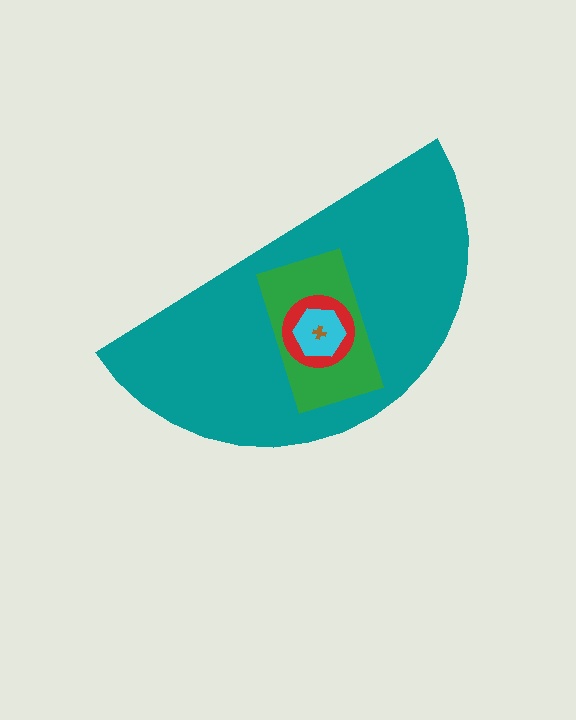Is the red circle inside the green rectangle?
Yes.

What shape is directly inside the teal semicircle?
The green rectangle.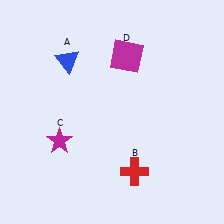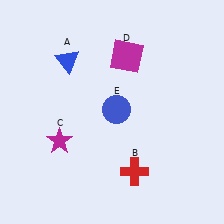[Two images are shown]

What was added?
A blue circle (E) was added in Image 2.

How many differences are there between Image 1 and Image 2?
There is 1 difference between the two images.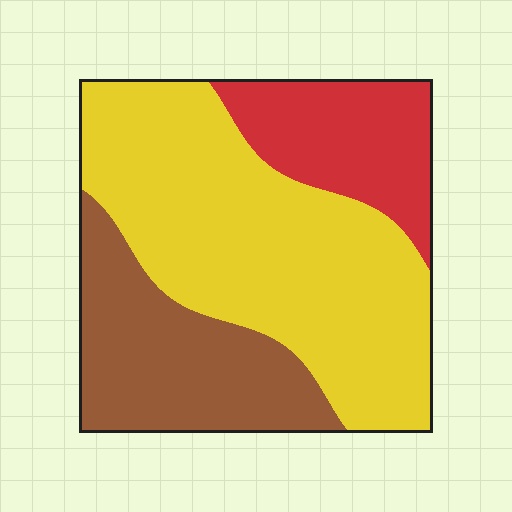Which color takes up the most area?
Yellow, at roughly 55%.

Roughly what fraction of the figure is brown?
Brown takes up about one quarter (1/4) of the figure.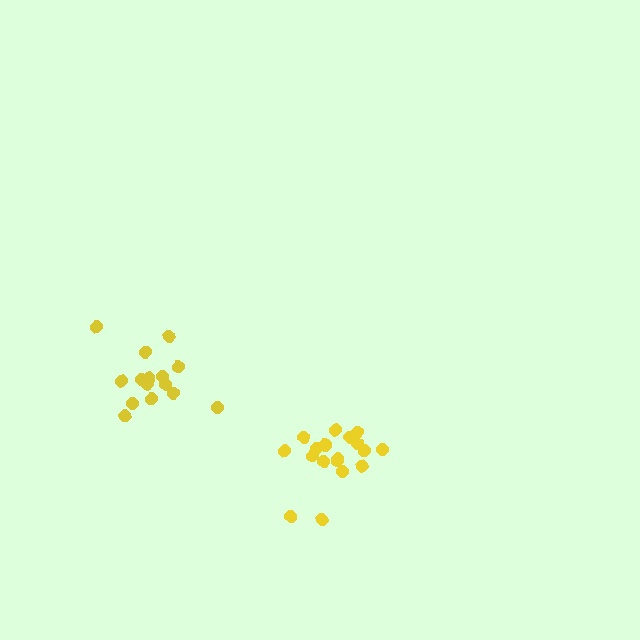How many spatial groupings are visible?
There are 2 spatial groupings.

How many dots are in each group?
Group 1: 18 dots, Group 2: 16 dots (34 total).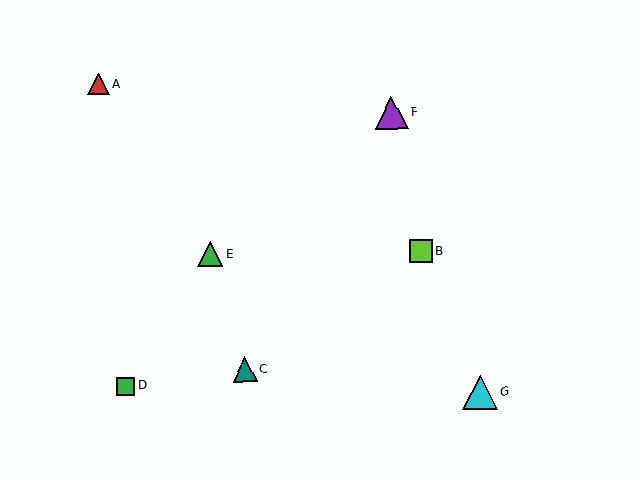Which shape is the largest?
The cyan triangle (labeled G) is the largest.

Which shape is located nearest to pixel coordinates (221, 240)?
The green triangle (labeled E) at (210, 254) is nearest to that location.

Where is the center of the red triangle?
The center of the red triangle is at (99, 84).